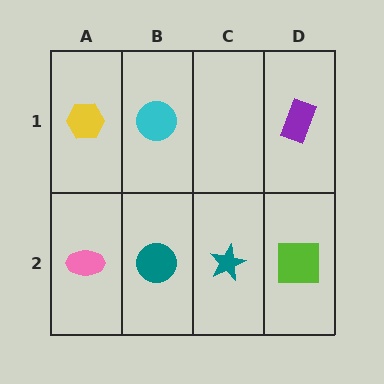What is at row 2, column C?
A teal star.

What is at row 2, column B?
A teal circle.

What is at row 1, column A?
A yellow hexagon.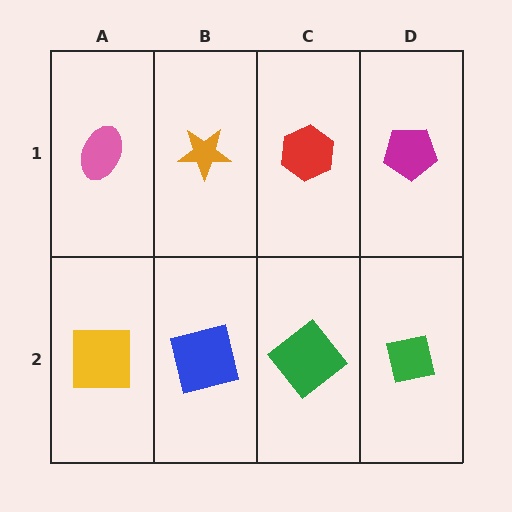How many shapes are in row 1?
4 shapes.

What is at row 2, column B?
A blue square.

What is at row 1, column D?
A magenta pentagon.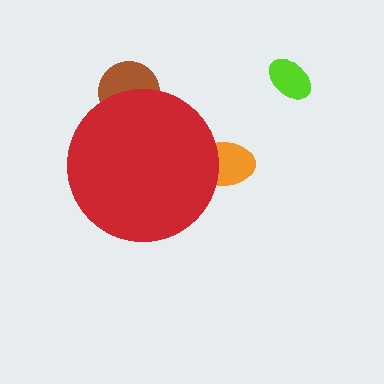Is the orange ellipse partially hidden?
Yes, the orange ellipse is partially hidden behind the red circle.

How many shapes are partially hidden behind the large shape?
2 shapes are partially hidden.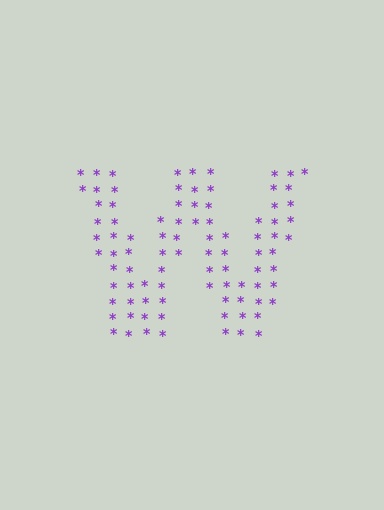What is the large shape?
The large shape is the letter W.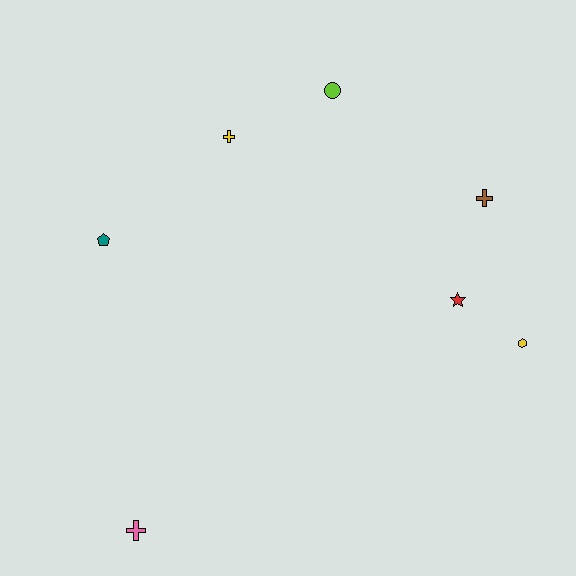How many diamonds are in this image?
There are no diamonds.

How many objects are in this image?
There are 7 objects.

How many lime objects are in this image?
There is 1 lime object.